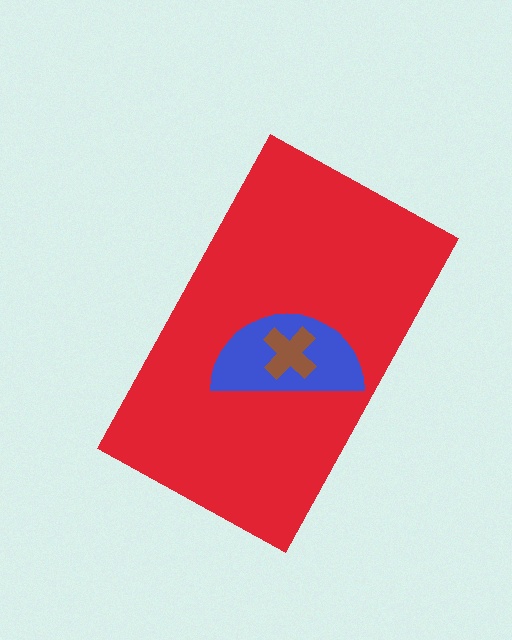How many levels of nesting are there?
3.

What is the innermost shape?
The brown cross.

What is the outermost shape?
The red rectangle.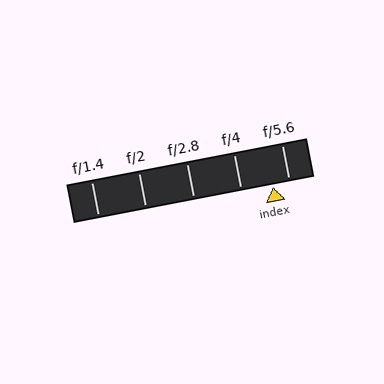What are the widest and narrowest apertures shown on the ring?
The widest aperture shown is f/1.4 and the narrowest is f/5.6.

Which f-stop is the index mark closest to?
The index mark is closest to f/5.6.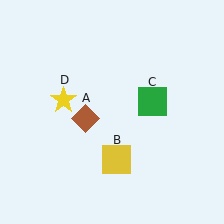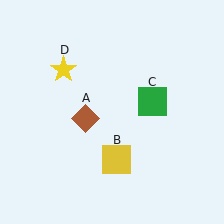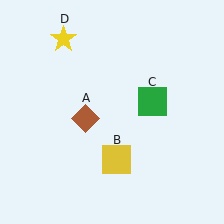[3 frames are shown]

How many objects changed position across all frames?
1 object changed position: yellow star (object D).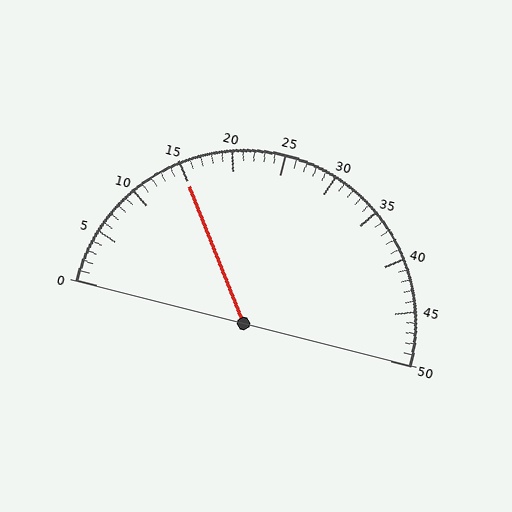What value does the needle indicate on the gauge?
The needle indicates approximately 15.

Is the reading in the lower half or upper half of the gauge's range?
The reading is in the lower half of the range (0 to 50).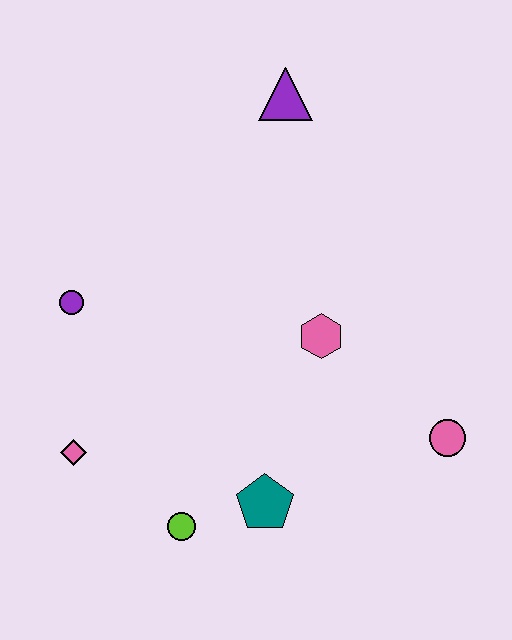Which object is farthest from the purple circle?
The pink circle is farthest from the purple circle.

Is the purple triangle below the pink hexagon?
No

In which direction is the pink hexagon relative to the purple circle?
The pink hexagon is to the right of the purple circle.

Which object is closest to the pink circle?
The pink hexagon is closest to the pink circle.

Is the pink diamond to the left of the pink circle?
Yes